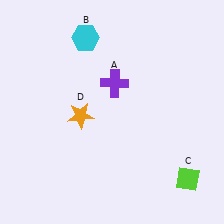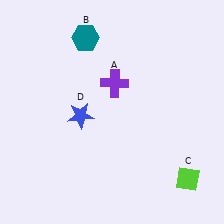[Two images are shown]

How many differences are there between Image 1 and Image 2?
There are 2 differences between the two images.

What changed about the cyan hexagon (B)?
In Image 1, B is cyan. In Image 2, it changed to teal.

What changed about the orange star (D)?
In Image 1, D is orange. In Image 2, it changed to blue.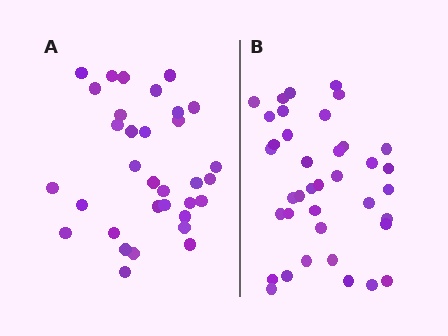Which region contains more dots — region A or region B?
Region B (the right region) has more dots.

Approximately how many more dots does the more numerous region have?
Region B has about 5 more dots than region A.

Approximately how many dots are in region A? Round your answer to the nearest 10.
About 30 dots. (The exact count is 33, which rounds to 30.)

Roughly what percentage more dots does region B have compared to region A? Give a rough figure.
About 15% more.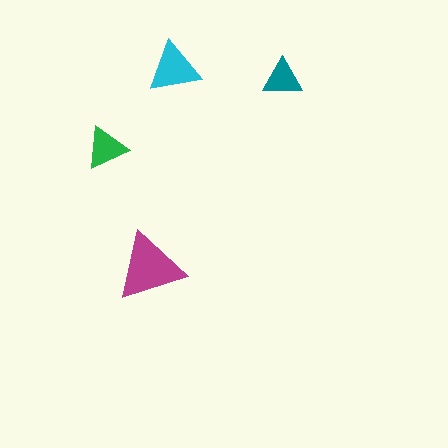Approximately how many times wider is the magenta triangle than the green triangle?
About 1.5 times wider.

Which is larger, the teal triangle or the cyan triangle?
The cyan one.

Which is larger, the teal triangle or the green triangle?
The green one.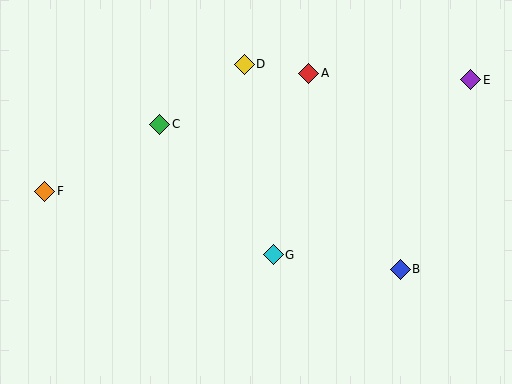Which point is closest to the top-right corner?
Point E is closest to the top-right corner.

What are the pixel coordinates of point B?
Point B is at (400, 269).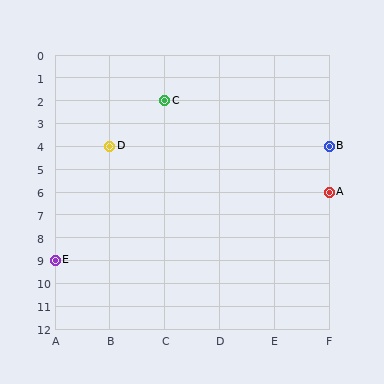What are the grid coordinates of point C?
Point C is at grid coordinates (C, 2).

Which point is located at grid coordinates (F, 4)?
Point B is at (F, 4).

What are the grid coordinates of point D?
Point D is at grid coordinates (B, 4).